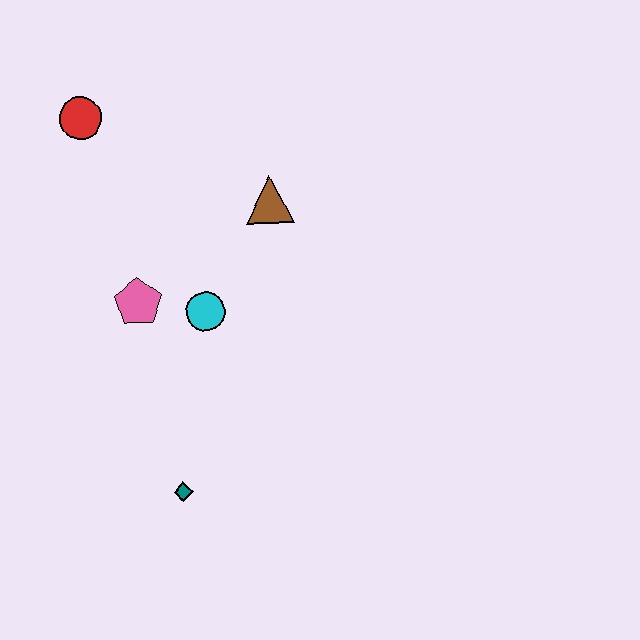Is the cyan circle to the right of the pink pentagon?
Yes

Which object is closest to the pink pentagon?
The cyan circle is closest to the pink pentagon.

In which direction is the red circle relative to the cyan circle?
The red circle is above the cyan circle.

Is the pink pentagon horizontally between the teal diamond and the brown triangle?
No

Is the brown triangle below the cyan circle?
No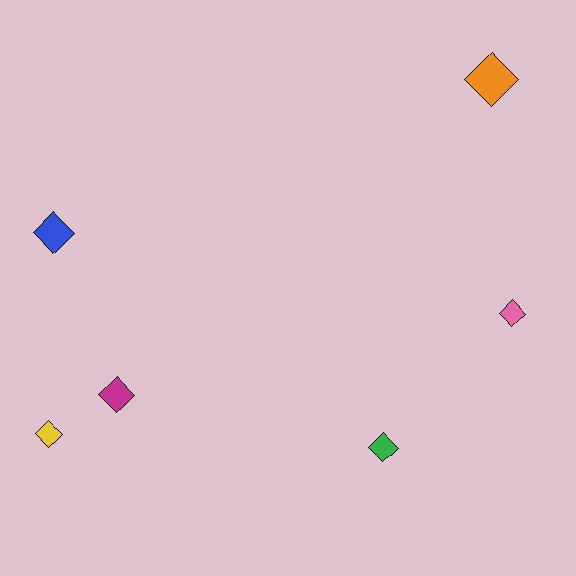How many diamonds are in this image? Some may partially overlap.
There are 6 diamonds.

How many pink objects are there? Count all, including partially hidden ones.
There is 1 pink object.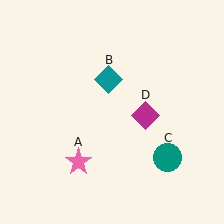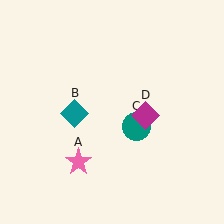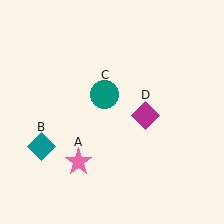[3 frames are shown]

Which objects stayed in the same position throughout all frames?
Pink star (object A) and magenta diamond (object D) remained stationary.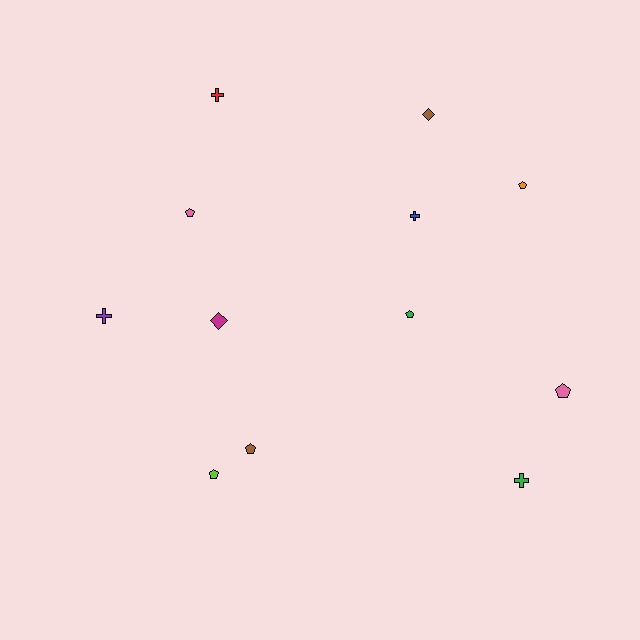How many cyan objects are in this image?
There are no cyan objects.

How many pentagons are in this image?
There are 6 pentagons.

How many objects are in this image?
There are 12 objects.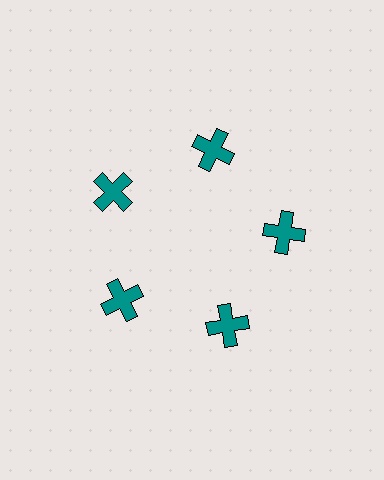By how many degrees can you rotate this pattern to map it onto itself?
The pattern maps onto itself every 72 degrees of rotation.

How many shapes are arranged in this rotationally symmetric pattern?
There are 5 shapes, arranged in 5 groups of 1.